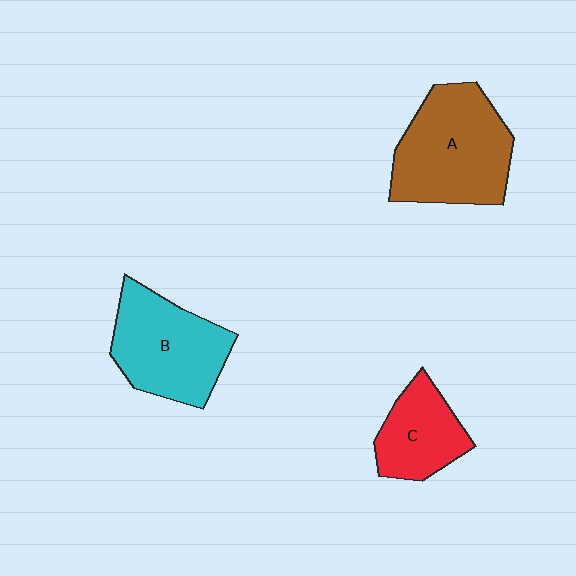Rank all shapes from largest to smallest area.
From largest to smallest: A (brown), B (cyan), C (red).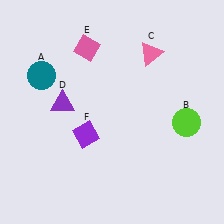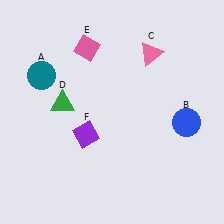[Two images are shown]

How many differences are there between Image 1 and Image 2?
There are 2 differences between the two images.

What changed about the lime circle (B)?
In Image 1, B is lime. In Image 2, it changed to blue.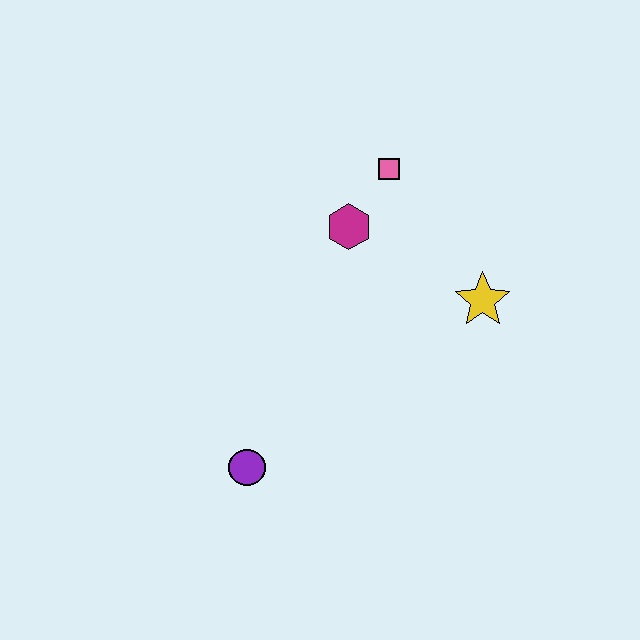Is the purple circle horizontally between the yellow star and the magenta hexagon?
No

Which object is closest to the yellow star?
The magenta hexagon is closest to the yellow star.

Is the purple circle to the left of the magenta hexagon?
Yes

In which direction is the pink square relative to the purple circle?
The pink square is above the purple circle.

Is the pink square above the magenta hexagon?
Yes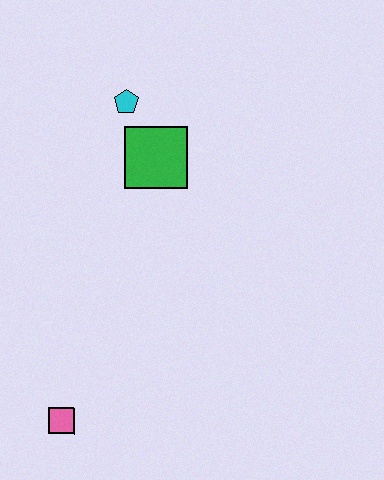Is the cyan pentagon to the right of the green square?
No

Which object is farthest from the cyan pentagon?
The pink square is farthest from the cyan pentagon.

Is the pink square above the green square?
No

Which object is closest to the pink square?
The green square is closest to the pink square.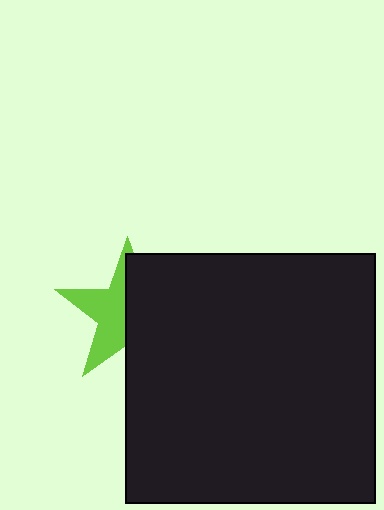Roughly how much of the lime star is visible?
About half of it is visible (roughly 48%).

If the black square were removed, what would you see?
You would see the complete lime star.